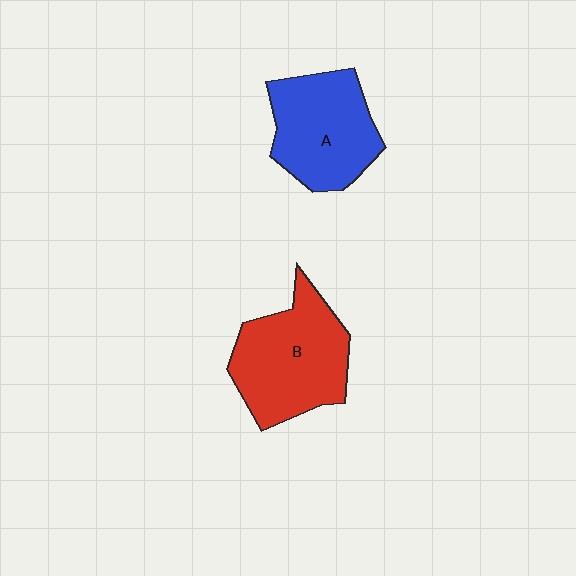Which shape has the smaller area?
Shape A (blue).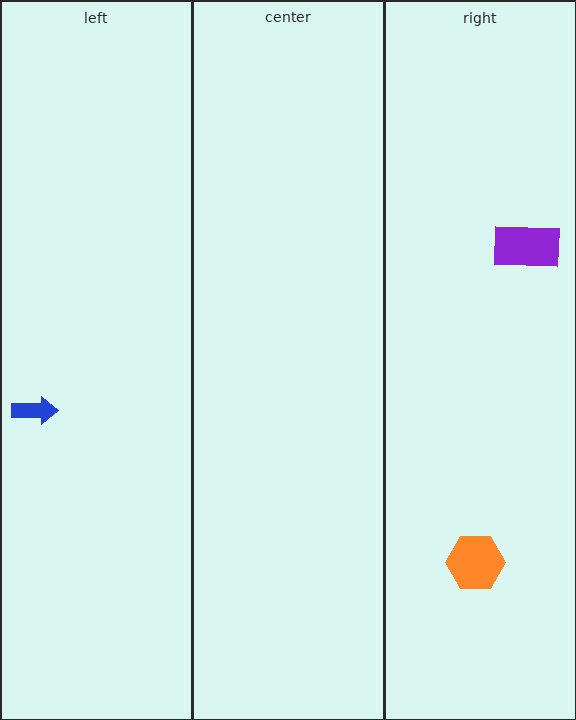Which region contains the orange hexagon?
The right region.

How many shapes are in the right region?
2.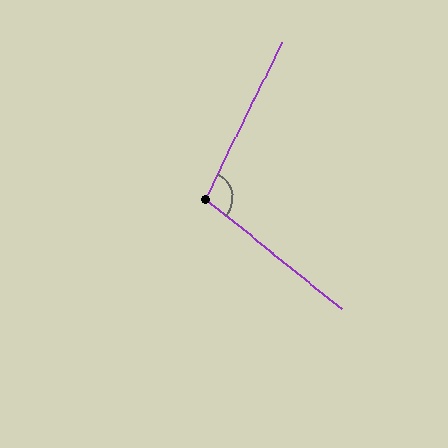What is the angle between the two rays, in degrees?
Approximately 103 degrees.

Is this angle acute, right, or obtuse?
It is obtuse.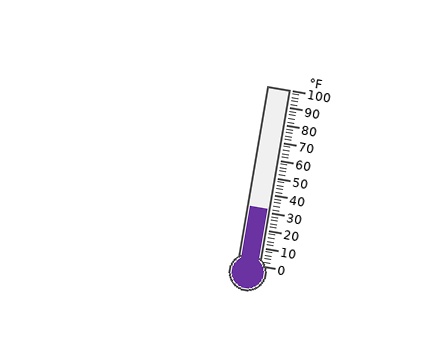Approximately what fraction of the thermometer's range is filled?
The thermometer is filled to approximately 30% of its range.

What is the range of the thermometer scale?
The thermometer scale ranges from 0°F to 100°F.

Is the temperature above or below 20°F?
The temperature is above 20°F.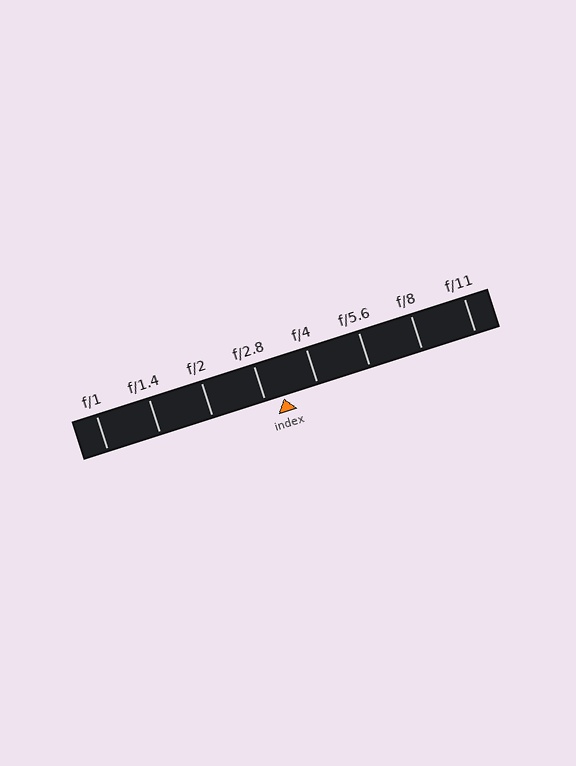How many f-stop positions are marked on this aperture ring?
There are 8 f-stop positions marked.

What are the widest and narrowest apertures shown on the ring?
The widest aperture shown is f/1 and the narrowest is f/11.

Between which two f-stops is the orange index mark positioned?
The index mark is between f/2.8 and f/4.